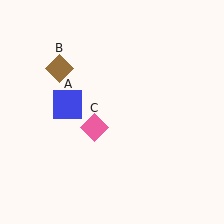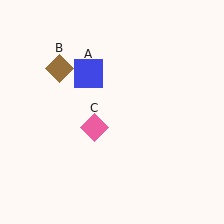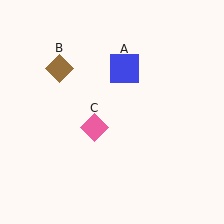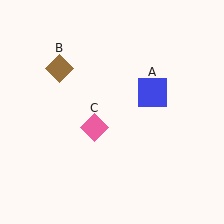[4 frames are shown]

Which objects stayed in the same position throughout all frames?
Brown diamond (object B) and pink diamond (object C) remained stationary.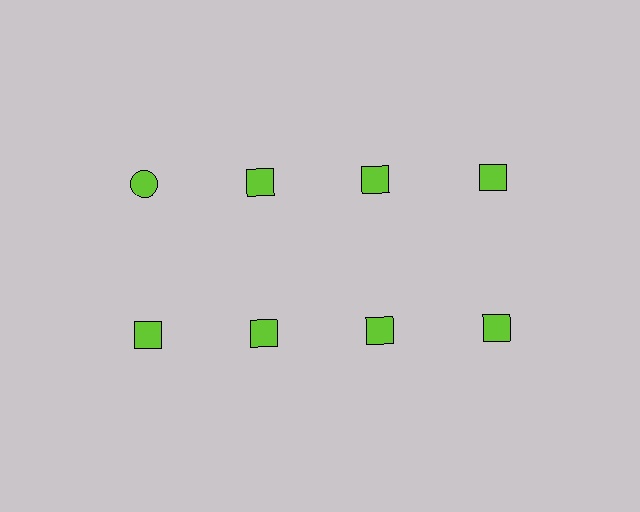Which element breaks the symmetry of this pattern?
The lime circle in the top row, leftmost column breaks the symmetry. All other shapes are lime squares.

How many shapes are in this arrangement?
There are 8 shapes arranged in a grid pattern.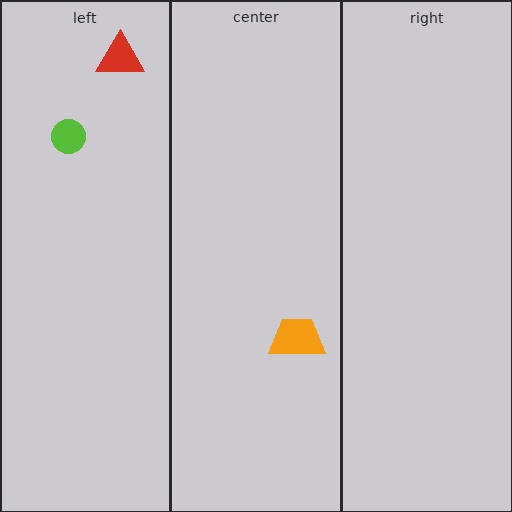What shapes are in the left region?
The red triangle, the lime circle.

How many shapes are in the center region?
1.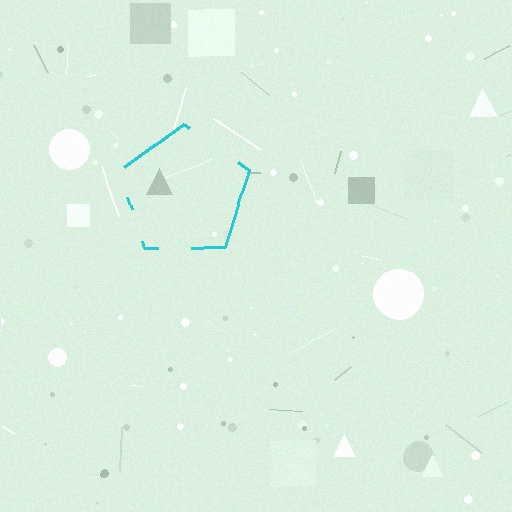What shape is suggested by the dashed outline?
The dashed outline suggests a pentagon.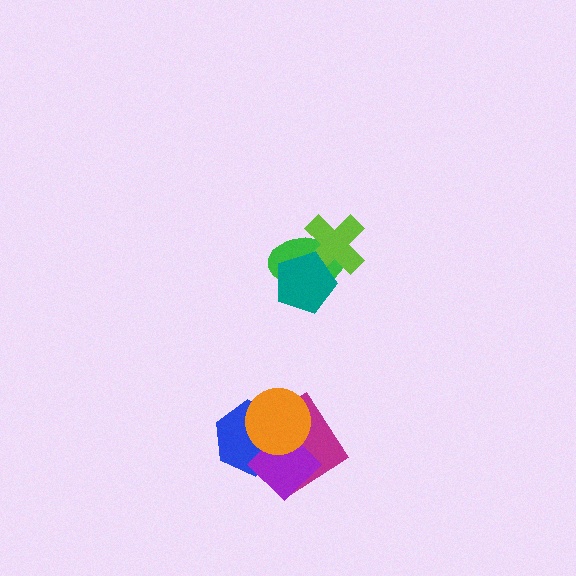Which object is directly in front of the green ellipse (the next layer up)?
The lime cross is directly in front of the green ellipse.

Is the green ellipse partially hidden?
Yes, it is partially covered by another shape.